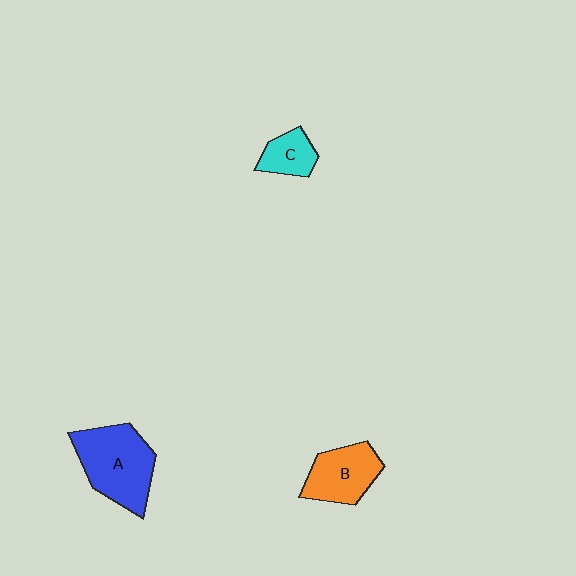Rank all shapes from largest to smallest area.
From largest to smallest: A (blue), B (orange), C (cyan).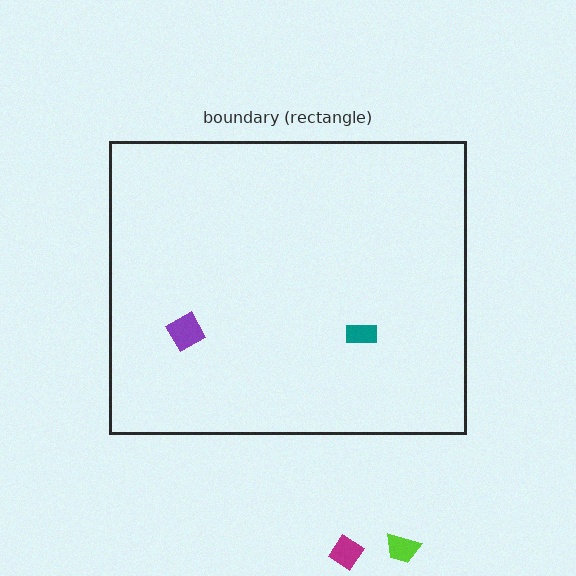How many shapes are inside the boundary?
2 inside, 2 outside.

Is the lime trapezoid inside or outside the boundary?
Outside.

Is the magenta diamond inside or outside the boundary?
Outside.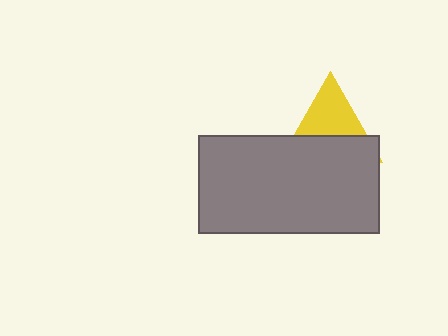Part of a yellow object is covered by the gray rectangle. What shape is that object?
It is a triangle.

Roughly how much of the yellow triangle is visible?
About half of it is visible (roughly 49%).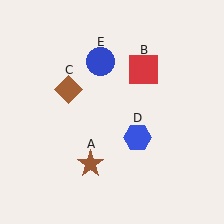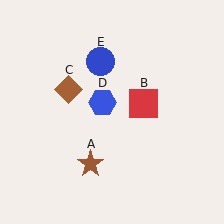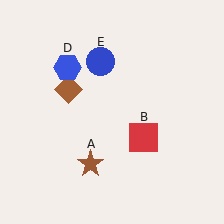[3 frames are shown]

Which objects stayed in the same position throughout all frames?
Brown star (object A) and brown diamond (object C) and blue circle (object E) remained stationary.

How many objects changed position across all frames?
2 objects changed position: red square (object B), blue hexagon (object D).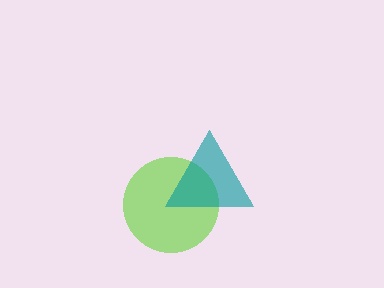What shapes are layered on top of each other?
The layered shapes are: a lime circle, a teal triangle.